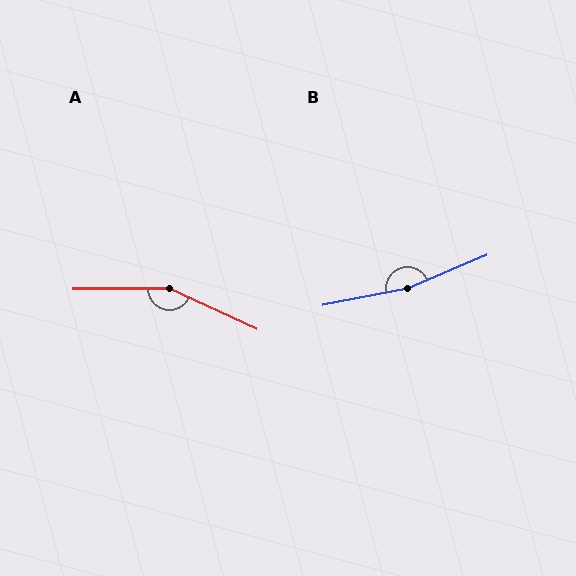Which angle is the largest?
B, at approximately 168 degrees.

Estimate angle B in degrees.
Approximately 168 degrees.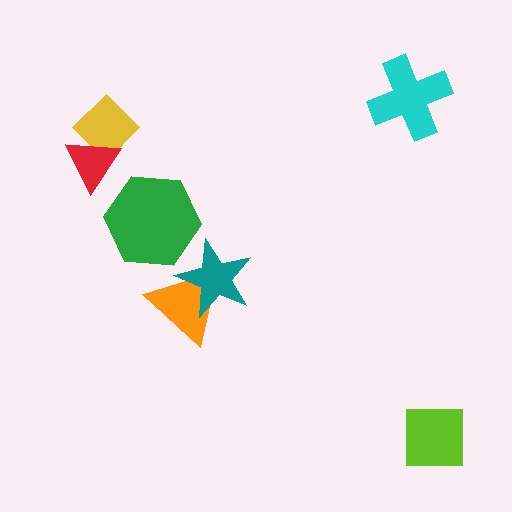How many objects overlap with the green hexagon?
0 objects overlap with the green hexagon.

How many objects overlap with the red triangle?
1 object overlaps with the red triangle.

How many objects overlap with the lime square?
0 objects overlap with the lime square.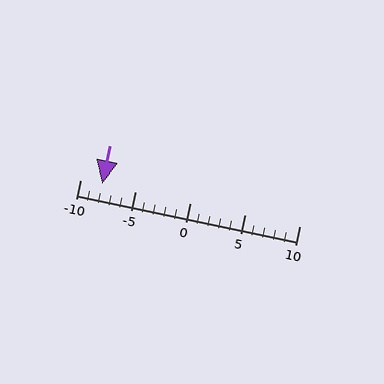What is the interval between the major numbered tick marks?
The major tick marks are spaced 5 units apart.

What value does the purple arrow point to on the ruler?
The purple arrow points to approximately -8.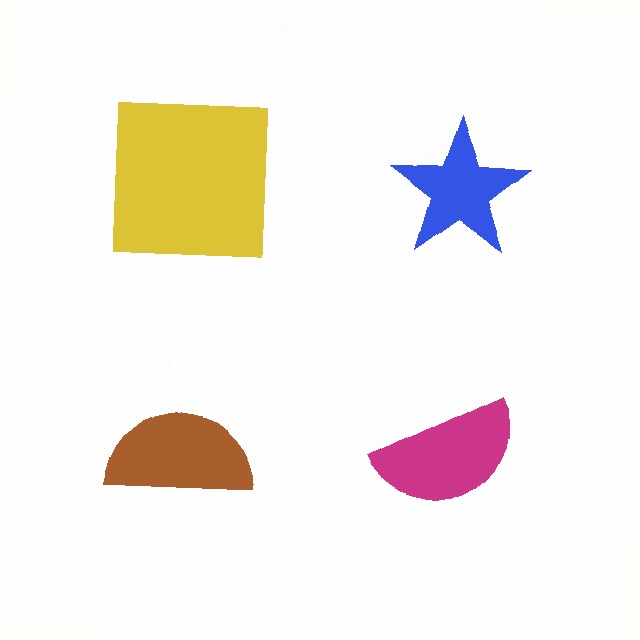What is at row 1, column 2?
A blue star.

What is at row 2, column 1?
A brown semicircle.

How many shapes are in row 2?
2 shapes.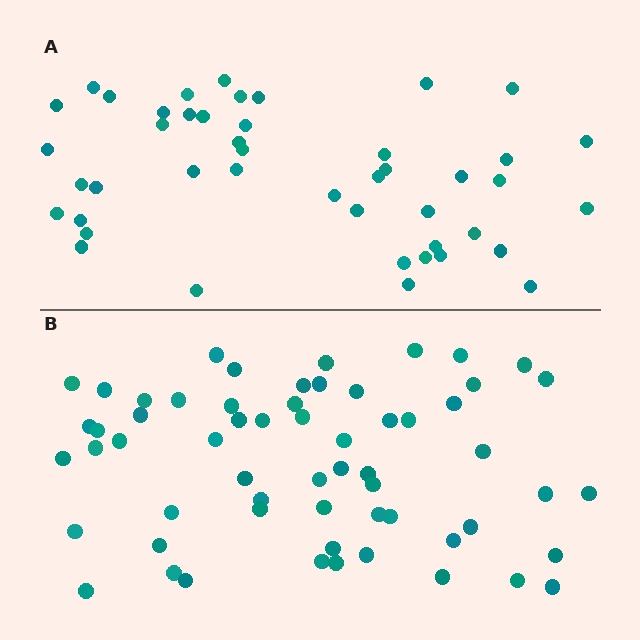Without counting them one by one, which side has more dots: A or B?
Region B (the bottom region) has more dots.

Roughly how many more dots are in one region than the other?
Region B has approximately 15 more dots than region A.